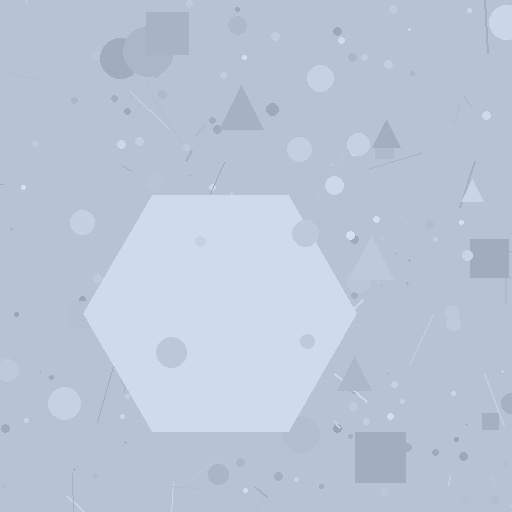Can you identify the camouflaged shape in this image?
The camouflaged shape is a hexagon.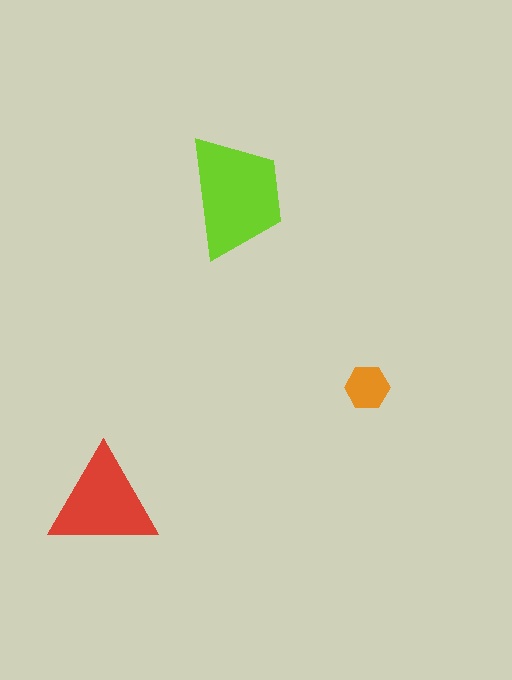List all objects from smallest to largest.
The orange hexagon, the red triangle, the lime trapezoid.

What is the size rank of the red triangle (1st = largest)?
2nd.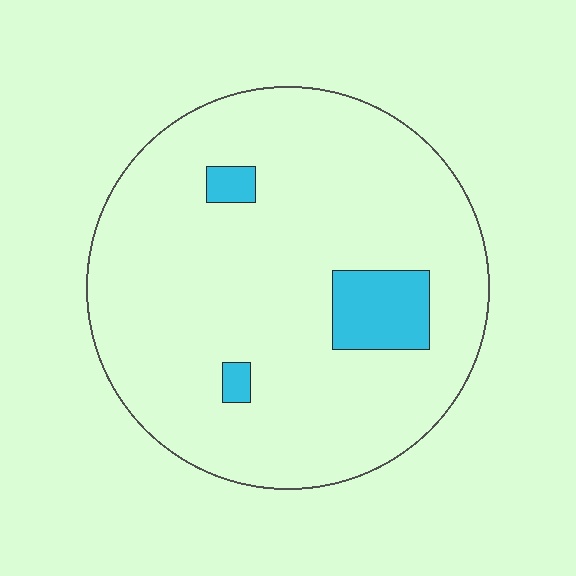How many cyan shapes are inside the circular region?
3.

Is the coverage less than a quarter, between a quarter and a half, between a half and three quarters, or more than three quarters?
Less than a quarter.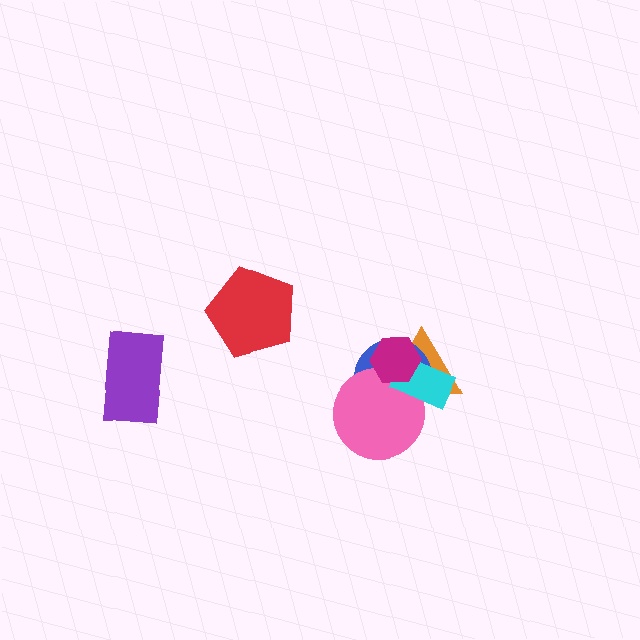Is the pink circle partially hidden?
Yes, it is partially covered by another shape.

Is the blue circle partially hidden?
Yes, it is partially covered by another shape.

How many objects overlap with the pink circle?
4 objects overlap with the pink circle.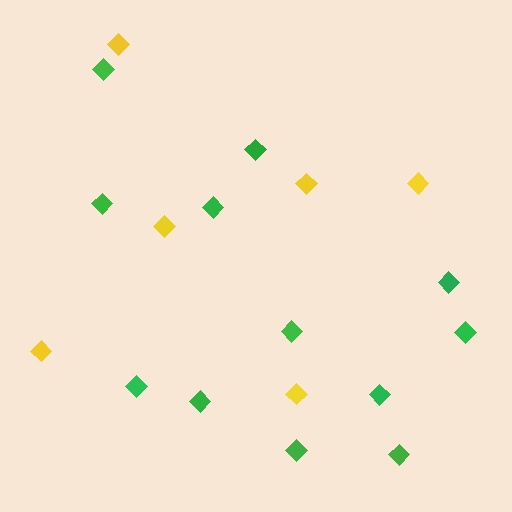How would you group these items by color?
There are 2 groups: one group of yellow diamonds (6) and one group of green diamonds (12).